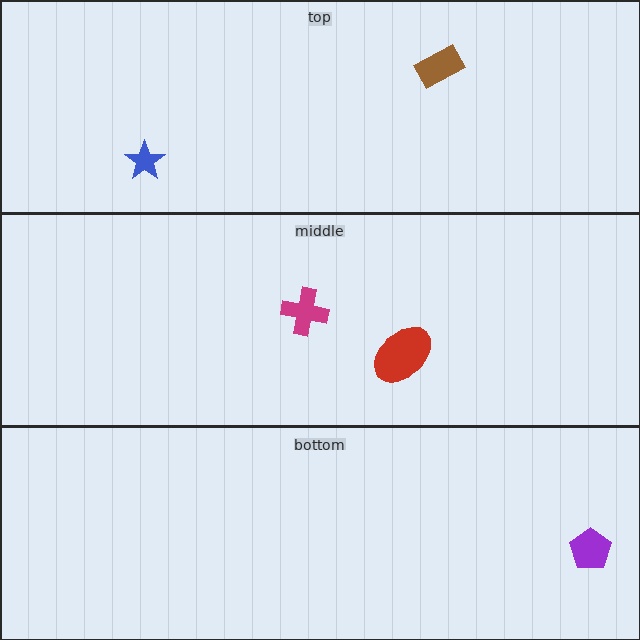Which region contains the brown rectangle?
The top region.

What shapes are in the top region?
The blue star, the brown rectangle.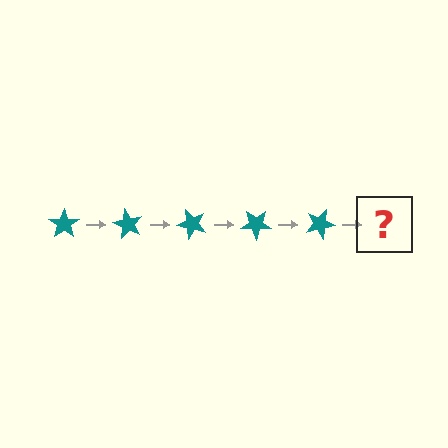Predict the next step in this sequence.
The next step is a teal star rotated 300 degrees.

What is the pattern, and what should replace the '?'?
The pattern is that the star rotates 60 degrees each step. The '?' should be a teal star rotated 300 degrees.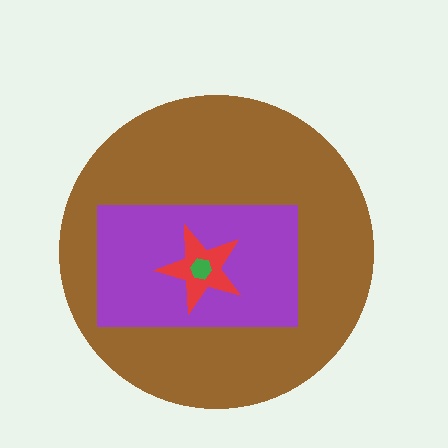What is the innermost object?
The green hexagon.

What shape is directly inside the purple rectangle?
The red star.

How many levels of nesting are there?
4.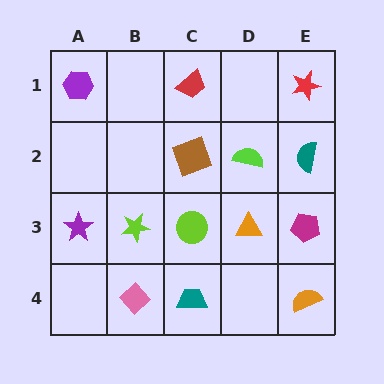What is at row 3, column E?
A magenta pentagon.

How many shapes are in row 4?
3 shapes.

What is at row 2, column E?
A teal semicircle.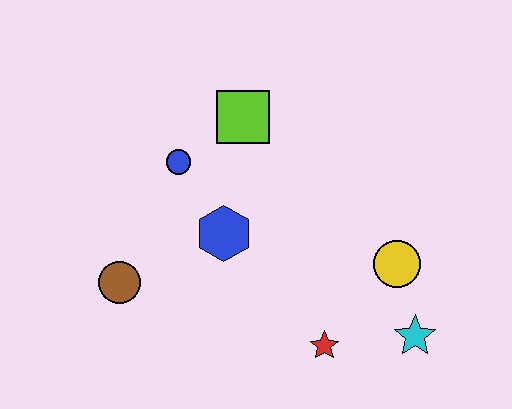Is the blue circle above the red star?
Yes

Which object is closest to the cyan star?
The yellow circle is closest to the cyan star.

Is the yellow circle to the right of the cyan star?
No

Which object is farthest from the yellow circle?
The brown circle is farthest from the yellow circle.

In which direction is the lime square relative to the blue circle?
The lime square is to the right of the blue circle.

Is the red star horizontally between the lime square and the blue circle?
No